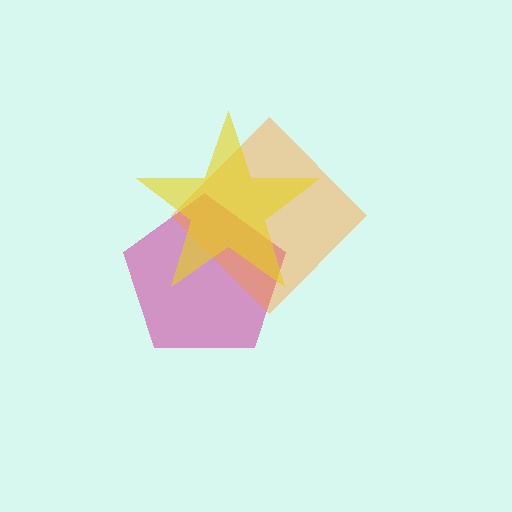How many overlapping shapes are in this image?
There are 3 overlapping shapes in the image.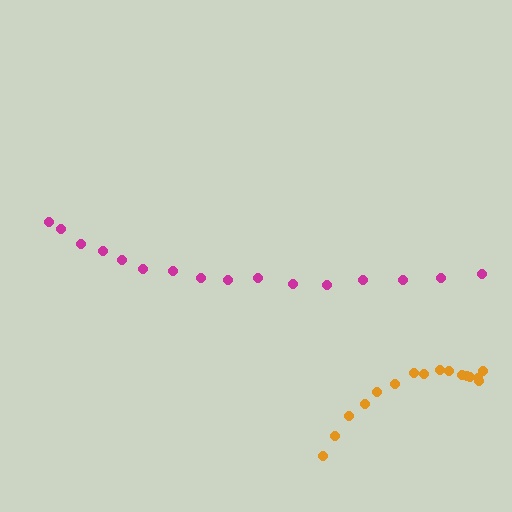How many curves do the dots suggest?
There are 2 distinct paths.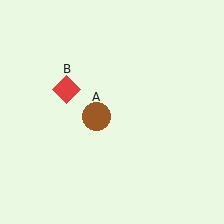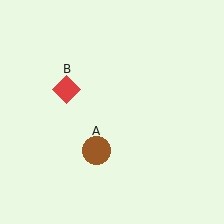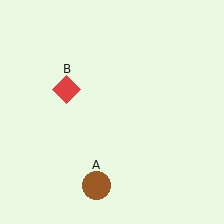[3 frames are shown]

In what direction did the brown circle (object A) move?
The brown circle (object A) moved down.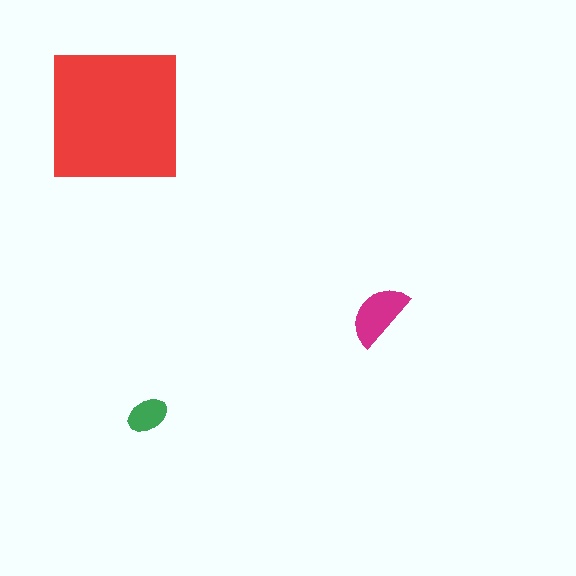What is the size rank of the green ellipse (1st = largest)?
3rd.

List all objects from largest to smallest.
The red square, the magenta semicircle, the green ellipse.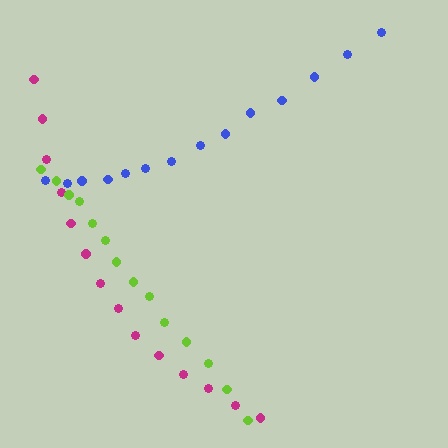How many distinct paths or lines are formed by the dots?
There are 3 distinct paths.